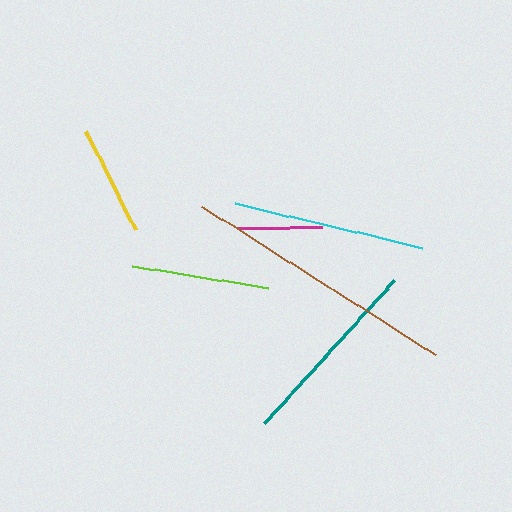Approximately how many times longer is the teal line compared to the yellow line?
The teal line is approximately 1.8 times the length of the yellow line.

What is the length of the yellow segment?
The yellow segment is approximately 110 pixels long.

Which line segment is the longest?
The brown line is the longest at approximately 277 pixels.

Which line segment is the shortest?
The magenta line is the shortest at approximately 85 pixels.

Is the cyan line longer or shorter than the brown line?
The brown line is longer than the cyan line.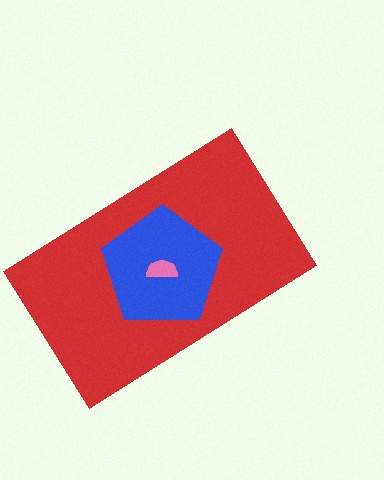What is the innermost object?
The pink semicircle.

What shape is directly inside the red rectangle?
The blue pentagon.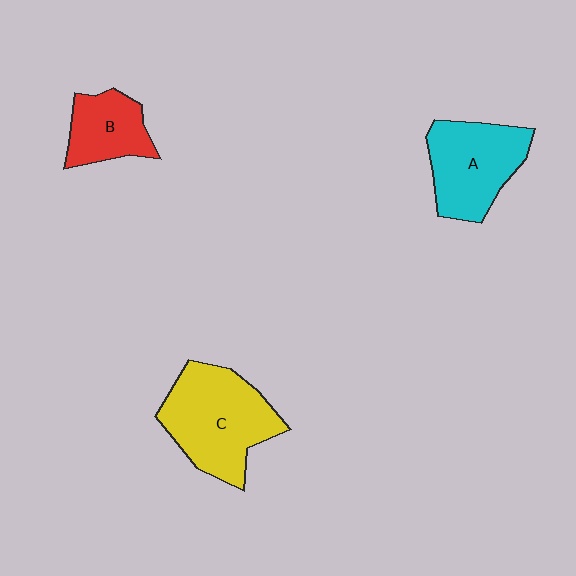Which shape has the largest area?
Shape C (yellow).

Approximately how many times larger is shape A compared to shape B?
Approximately 1.5 times.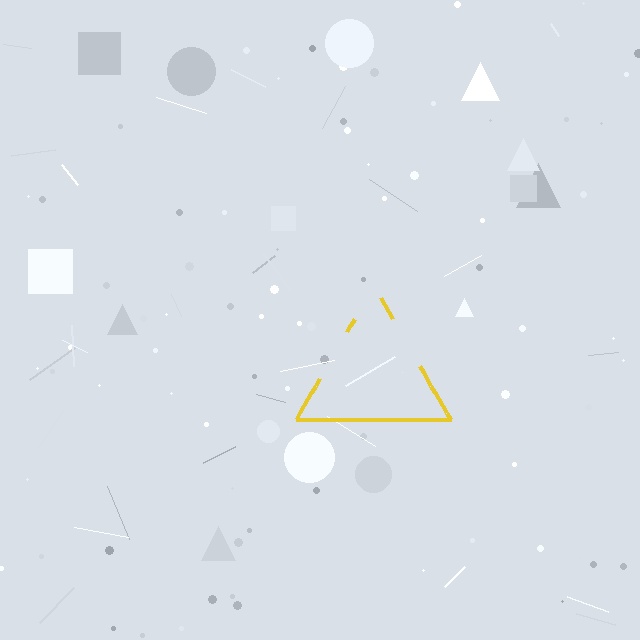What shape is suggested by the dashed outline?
The dashed outline suggests a triangle.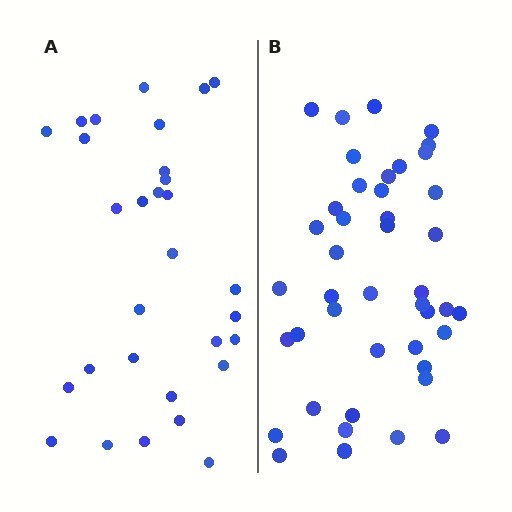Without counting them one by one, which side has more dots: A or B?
Region B (the right region) has more dots.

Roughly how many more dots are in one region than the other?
Region B has approximately 15 more dots than region A.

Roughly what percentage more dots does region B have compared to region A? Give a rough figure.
About 45% more.